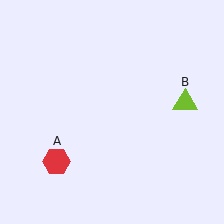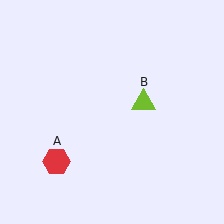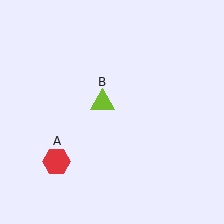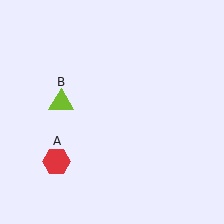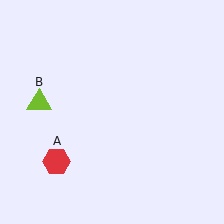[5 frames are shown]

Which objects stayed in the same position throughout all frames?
Red hexagon (object A) remained stationary.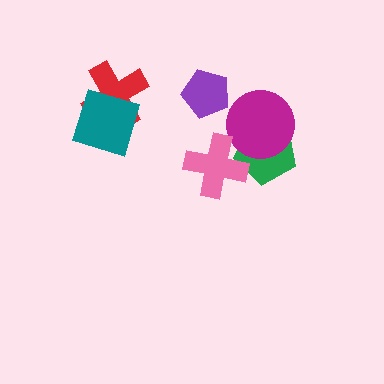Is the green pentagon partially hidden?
Yes, it is partially covered by another shape.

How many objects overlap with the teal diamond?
1 object overlaps with the teal diamond.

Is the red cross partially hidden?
Yes, it is partially covered by another shape.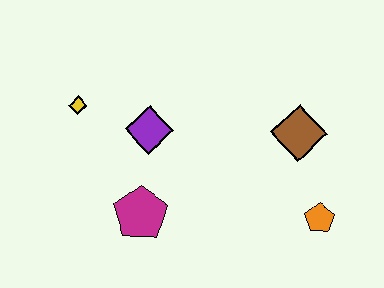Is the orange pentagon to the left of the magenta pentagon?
No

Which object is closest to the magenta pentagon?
The purple diamond is closest to the magenta pentagon.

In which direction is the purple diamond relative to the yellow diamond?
The purple diamond is to the right of the yellow diamond.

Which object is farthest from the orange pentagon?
The yellow diamond is farthest from the orange pentagon.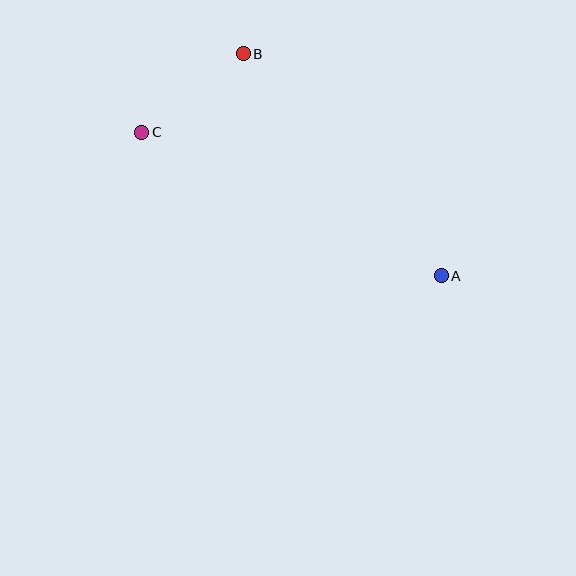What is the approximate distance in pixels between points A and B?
The distance between A and B is approximately 297 pixels.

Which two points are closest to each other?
Points B and C are closest to each other.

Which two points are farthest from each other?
Points A and C are farthest from each other.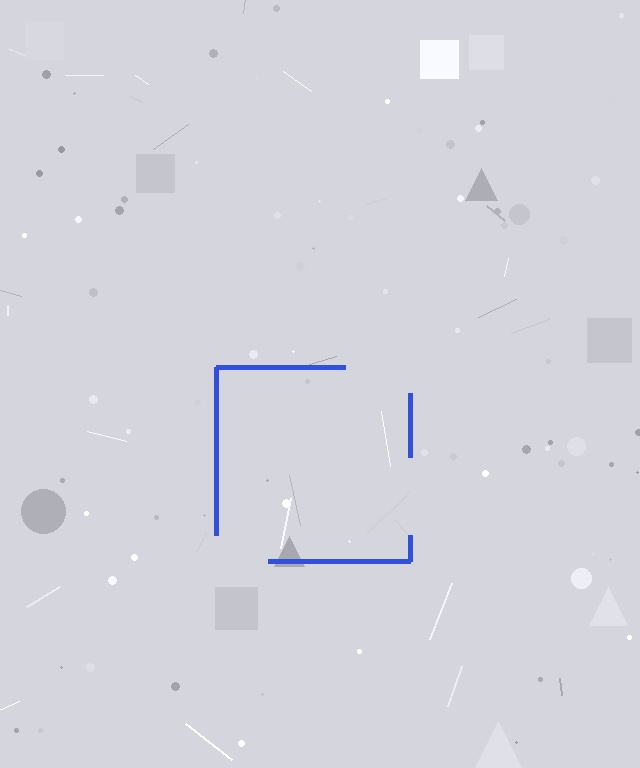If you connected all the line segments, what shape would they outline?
They would outline a square.